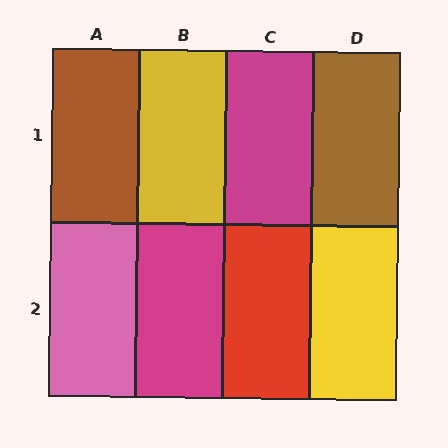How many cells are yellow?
2 cells are yellow.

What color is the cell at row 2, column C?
Red.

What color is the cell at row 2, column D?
Yellow.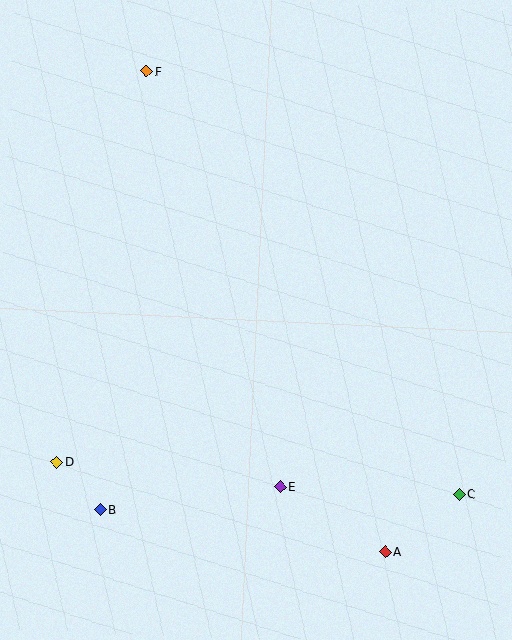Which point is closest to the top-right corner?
Point F is closest to the top-right corner.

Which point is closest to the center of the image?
Point E at (280, 487) is closest to the center.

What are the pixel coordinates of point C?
Point C is at (459, 494).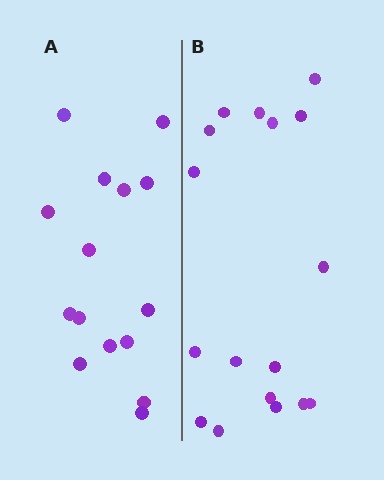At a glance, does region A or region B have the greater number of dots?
Region B (the right region) has more dots.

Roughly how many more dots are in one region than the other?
Region B has just a few more — roughly 2 or 3 more dots than region A.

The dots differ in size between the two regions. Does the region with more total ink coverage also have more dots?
No. Region A has more total ink coverage because its dots are larger, but region B actually contains more individual dots. Total area can be misleading — the number of items is what matters here.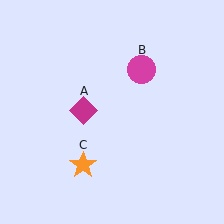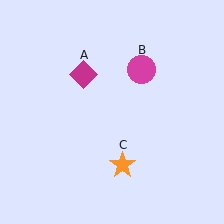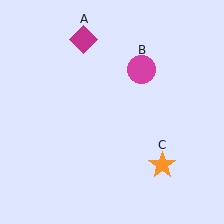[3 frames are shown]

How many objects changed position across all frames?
2 objects changed position: magenta diamond (object A), orange star (object C).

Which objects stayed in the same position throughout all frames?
Magenta circle (object B) remained stationary.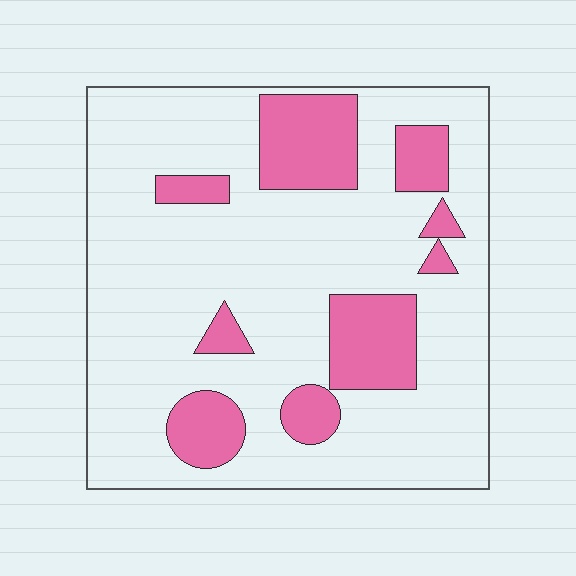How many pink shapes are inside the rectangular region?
9.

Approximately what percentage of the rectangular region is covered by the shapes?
Approximately 20%.